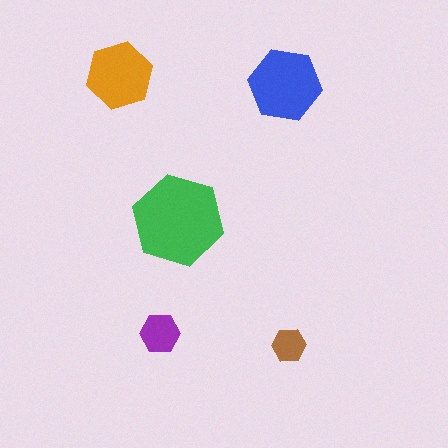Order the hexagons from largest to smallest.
the green one, the blue one, the orange one, the purple one, the brown one.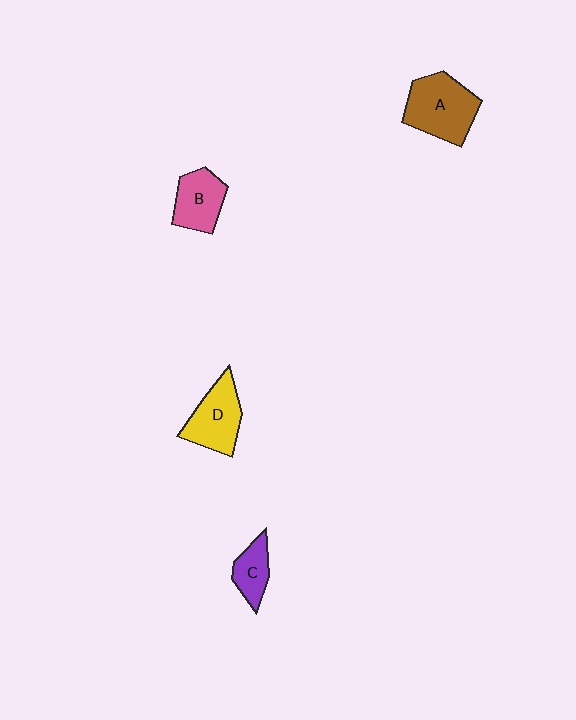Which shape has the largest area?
Shape A (brown).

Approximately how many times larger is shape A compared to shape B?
Approximately 1.5 times.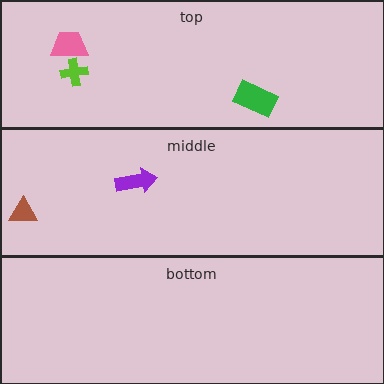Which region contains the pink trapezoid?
The top region.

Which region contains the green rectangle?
The top region.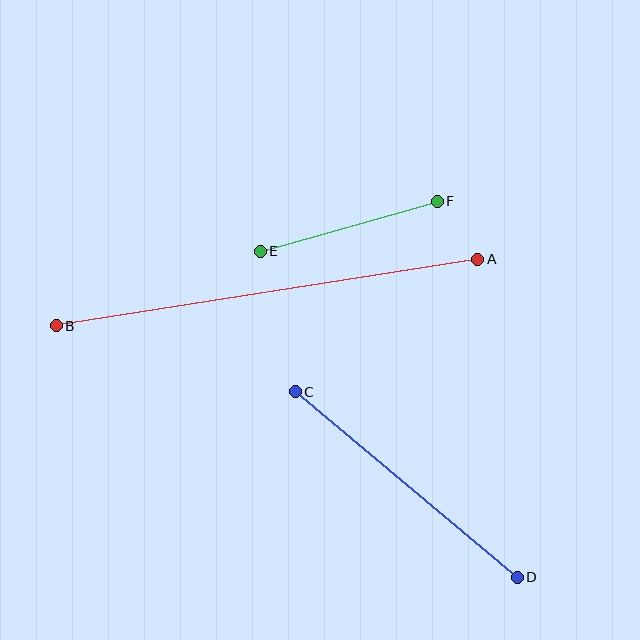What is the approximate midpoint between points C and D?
The midpoint is at approximately (406, 485) pixels.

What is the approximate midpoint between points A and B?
The midpoint is at approximately (267, 293) pixels.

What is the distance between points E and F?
The distance is approximately 184 pixels.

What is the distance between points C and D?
The distance is approximately 289 pixels.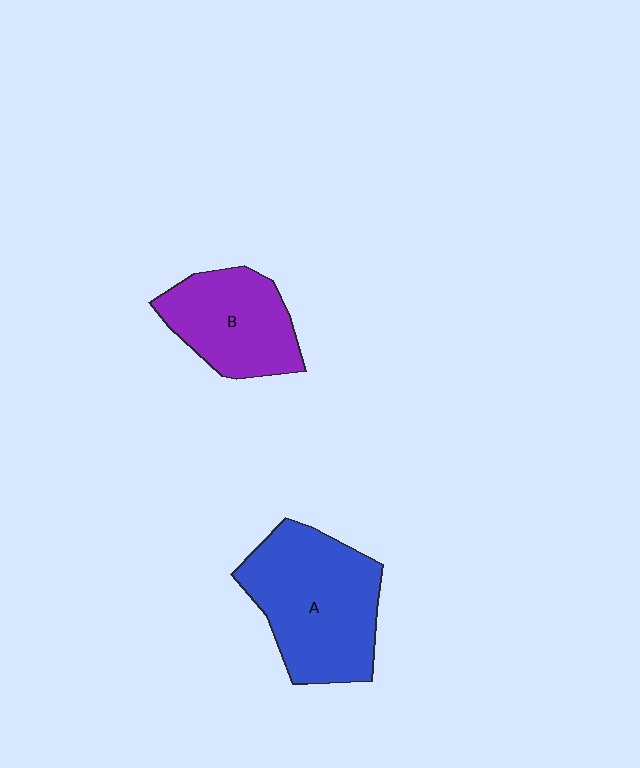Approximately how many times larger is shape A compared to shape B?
Approximately 1.4 times.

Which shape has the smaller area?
Shape B (purple).